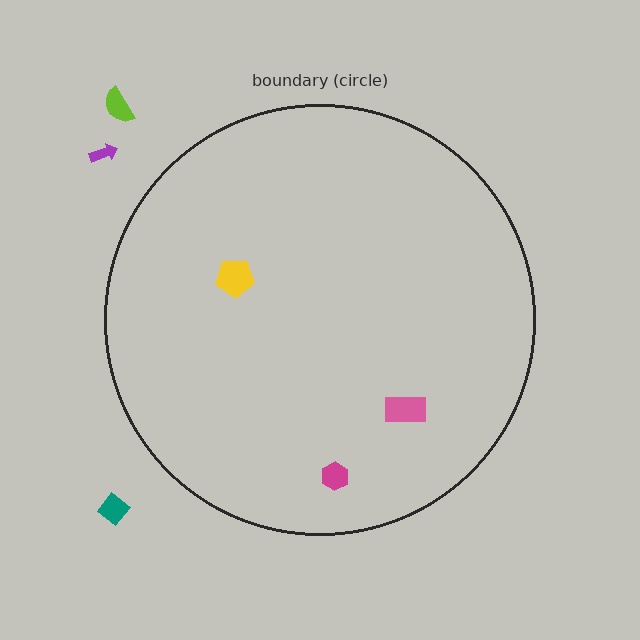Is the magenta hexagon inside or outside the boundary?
Inside.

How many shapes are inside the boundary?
3 inside, 3 outside.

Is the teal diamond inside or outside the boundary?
Outside.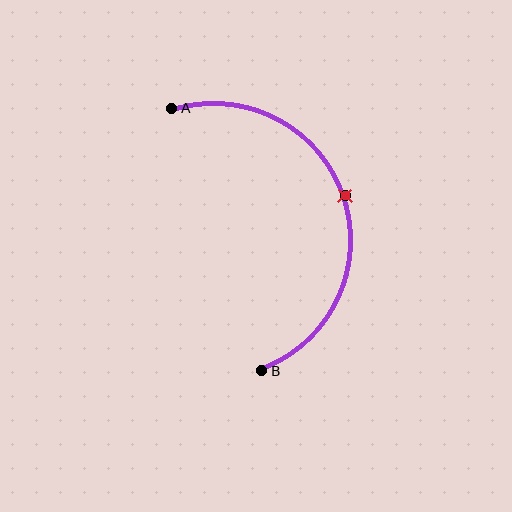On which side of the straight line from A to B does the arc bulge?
The arc bulges to the right of the straight line connecting A and B.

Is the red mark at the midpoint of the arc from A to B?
Yes. The red mark lies on the arc at equal arc-length from both A and B — it is the arc midpoint.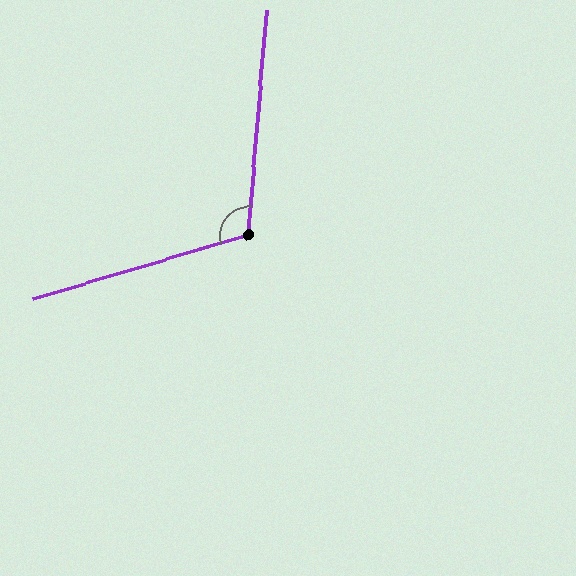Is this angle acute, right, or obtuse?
It is obtuse.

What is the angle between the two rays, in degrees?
Approximately 111 degrees.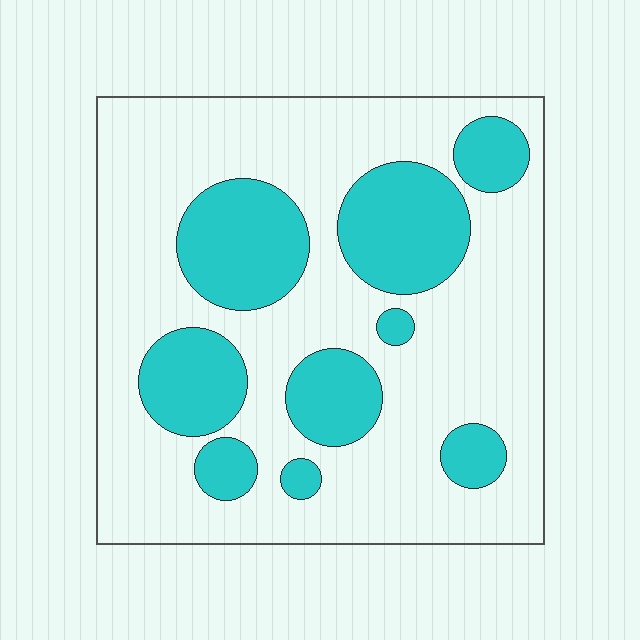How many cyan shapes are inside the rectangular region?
9.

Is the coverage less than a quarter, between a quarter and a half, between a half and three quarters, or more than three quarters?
Between a quarter and a half.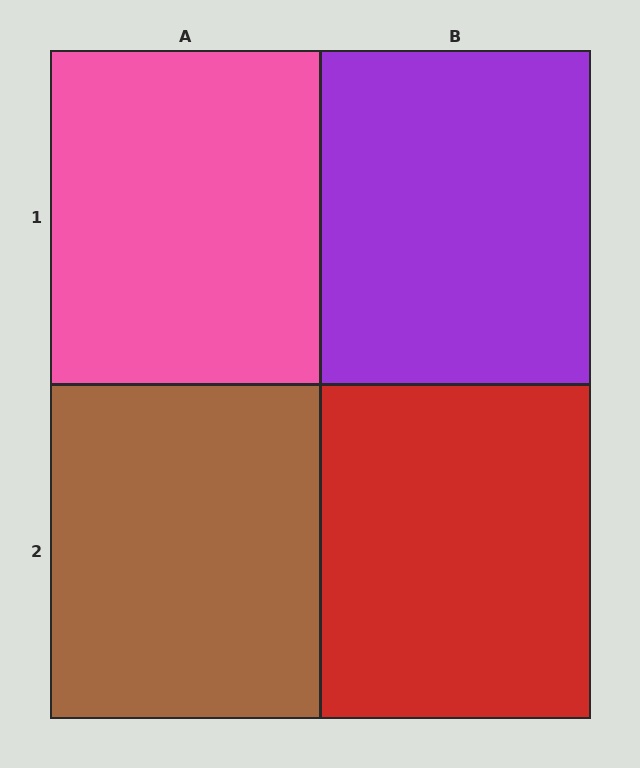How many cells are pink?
1 cell is pink.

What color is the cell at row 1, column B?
Purple.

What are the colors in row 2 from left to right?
Brown, red.